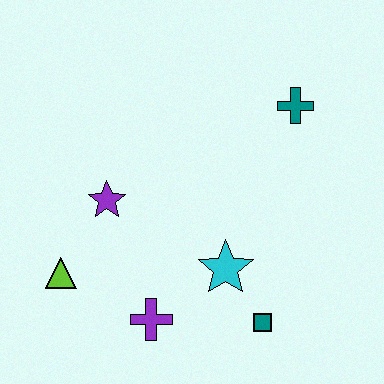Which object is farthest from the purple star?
The teal cross is farthest from the purple star.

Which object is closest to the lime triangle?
The purple star is closest to the lime triangle.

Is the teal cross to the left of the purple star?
No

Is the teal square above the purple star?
No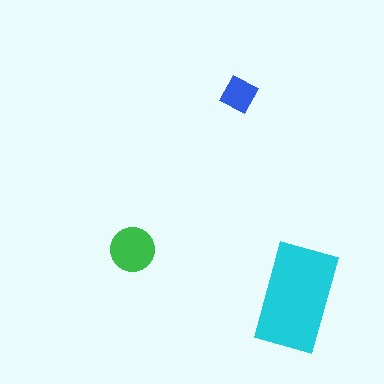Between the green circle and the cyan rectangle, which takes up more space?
The cyan rectangle.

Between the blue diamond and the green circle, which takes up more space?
The green circle.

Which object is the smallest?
The blue diamond.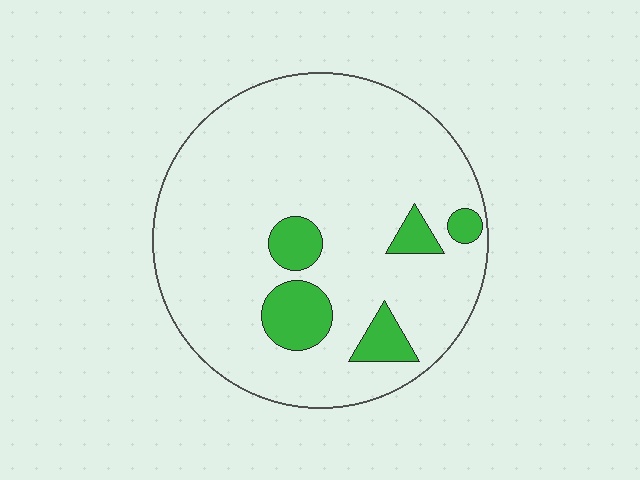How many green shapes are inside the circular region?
5.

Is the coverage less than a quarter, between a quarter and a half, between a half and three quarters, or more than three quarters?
Less than a quarter.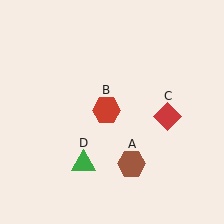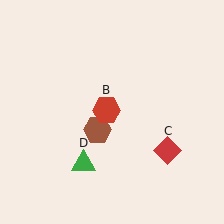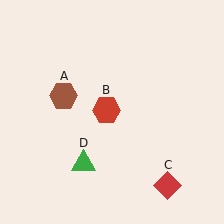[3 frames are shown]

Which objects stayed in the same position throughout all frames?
Red hexagon (object B) and green triangle (object D) remained stationary.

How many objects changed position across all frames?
2 objects changed position: brown hexagon (object A), red diamond (object C).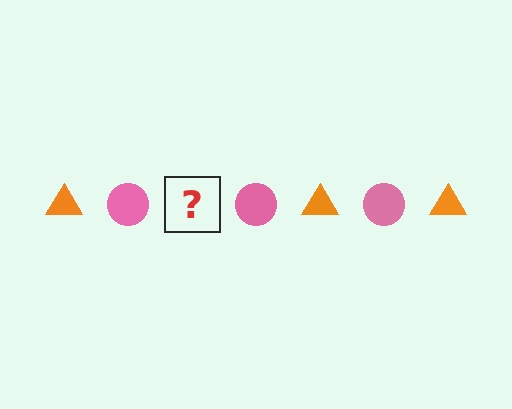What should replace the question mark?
The question mark should be replaced with an orange triangle.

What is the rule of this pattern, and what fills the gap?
The rule is that the pattern alternates between orange triangle and pink circle. The gap should be filled with an orange triangle.